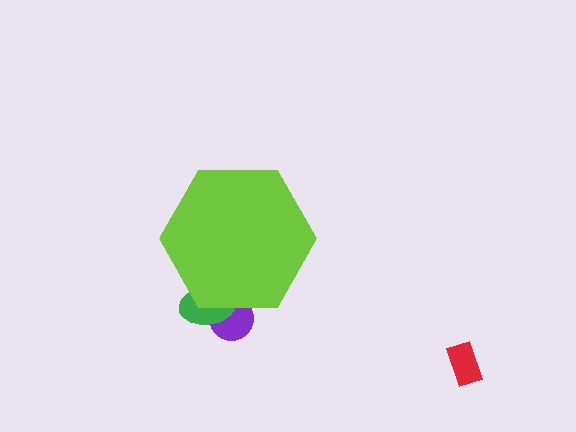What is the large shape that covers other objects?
A lime hexagon.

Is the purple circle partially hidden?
Yes, the purple circle is partially hidden behind the lime hexagon.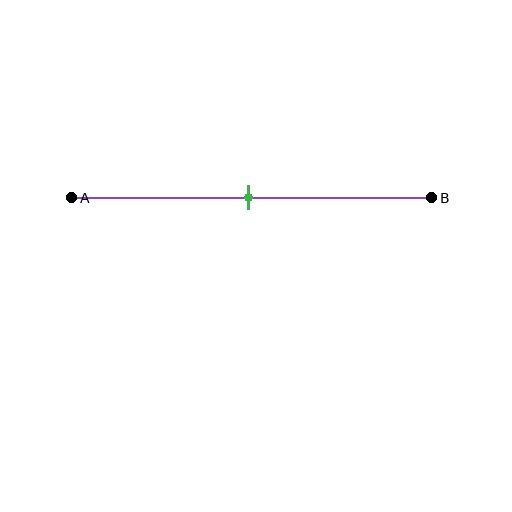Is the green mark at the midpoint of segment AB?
Yes, the mark is approximately at the midpoint.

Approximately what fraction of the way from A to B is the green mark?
The green mark is approximately 50% of the way from A to B.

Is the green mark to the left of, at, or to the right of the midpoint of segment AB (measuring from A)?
The green mark is approximately at the midpoint of segment AB.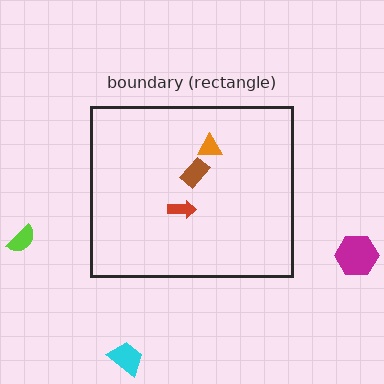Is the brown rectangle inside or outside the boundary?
Inside.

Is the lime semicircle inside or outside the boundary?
Outside.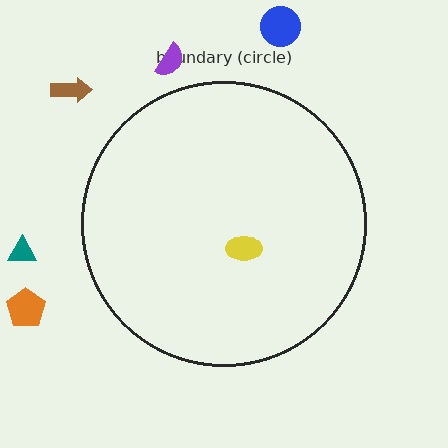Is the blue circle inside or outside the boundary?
Outside.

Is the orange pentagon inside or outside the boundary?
Outside.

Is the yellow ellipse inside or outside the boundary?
Inside.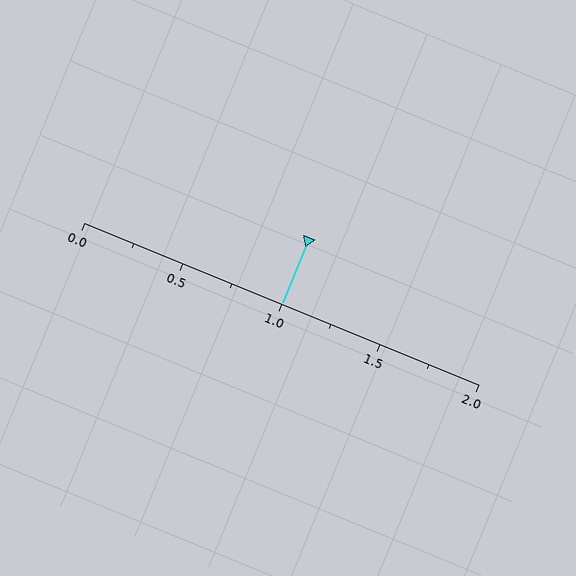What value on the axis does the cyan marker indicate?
The marker indicates approximately 1.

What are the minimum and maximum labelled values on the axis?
The axis runs from 0.0 to 2.0.